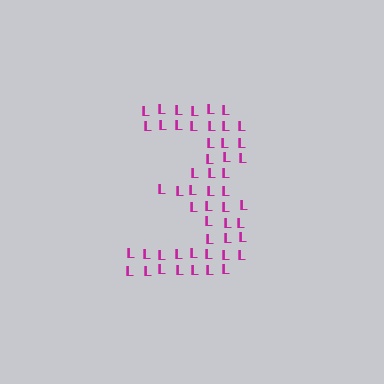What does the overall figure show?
The overall figure shows the digit 3.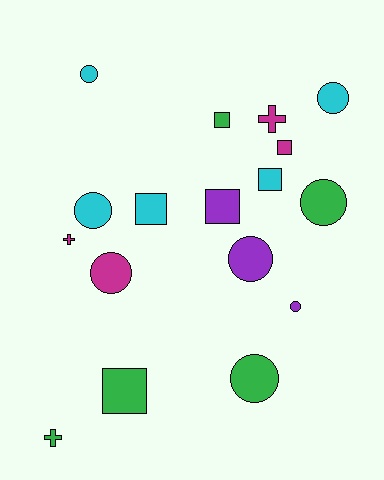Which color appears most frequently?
Cyan, with 5 objects.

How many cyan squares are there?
There are 2 cyan squares.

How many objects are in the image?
There are 17 objects.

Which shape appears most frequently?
Circle, with 8 objects.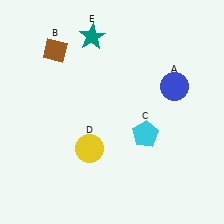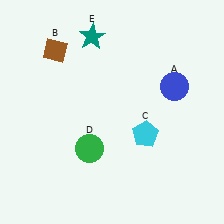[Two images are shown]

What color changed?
The circle (D) changed from yellow in Image 1 to green in Image 2.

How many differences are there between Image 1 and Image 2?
There is 1 difference between the two images.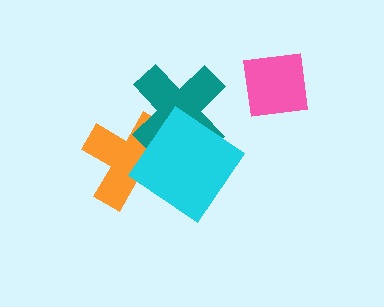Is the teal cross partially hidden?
Yes, it is partially covered by another shape.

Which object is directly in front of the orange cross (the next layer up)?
The teal cross is directly in front of the orange cross.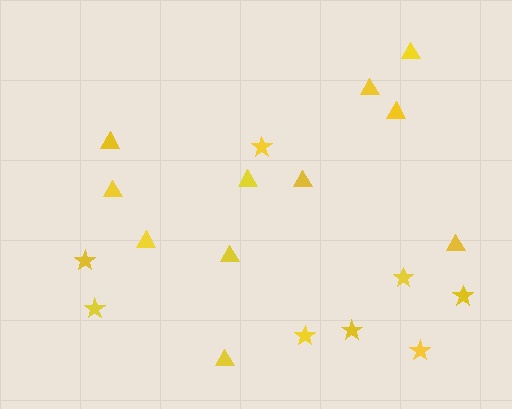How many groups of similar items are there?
There are 2 groups: one group of stars (8) and one group of triangles (11).